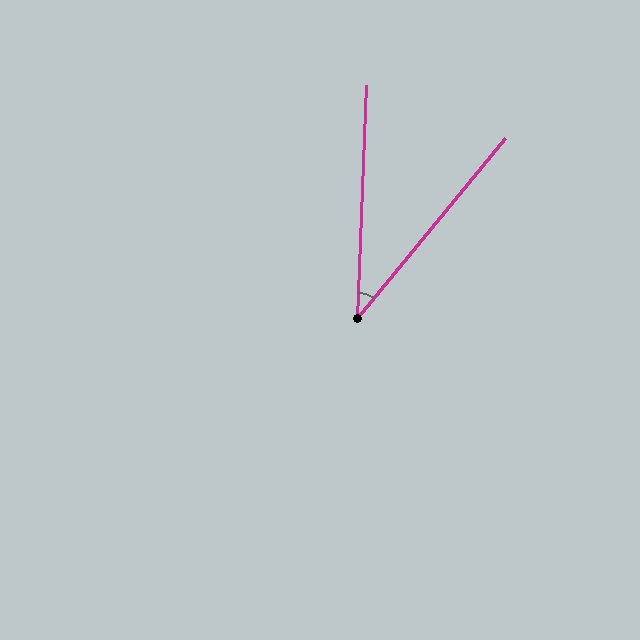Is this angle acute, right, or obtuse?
It is acute.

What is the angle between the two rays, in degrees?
Approximately 37 degrees.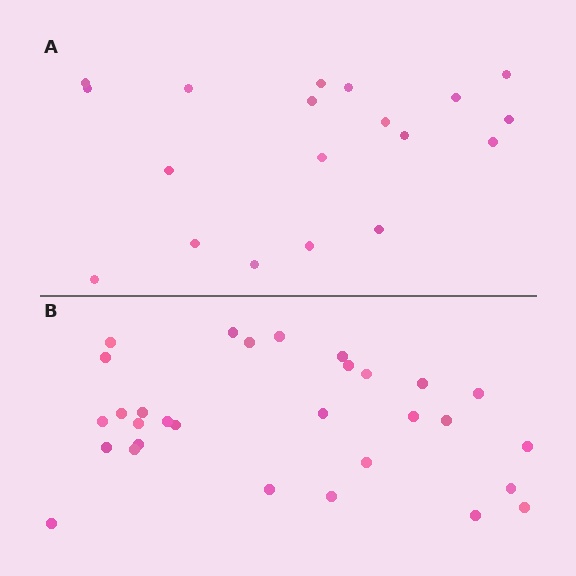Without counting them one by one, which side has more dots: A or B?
Region B (the bottom region) has more dots.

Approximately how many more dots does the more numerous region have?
Region B has roughly 12 or so more dots than region A.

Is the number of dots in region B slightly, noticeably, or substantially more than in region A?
Region B has substantially more. The ratio is roughly 1.6 to 1.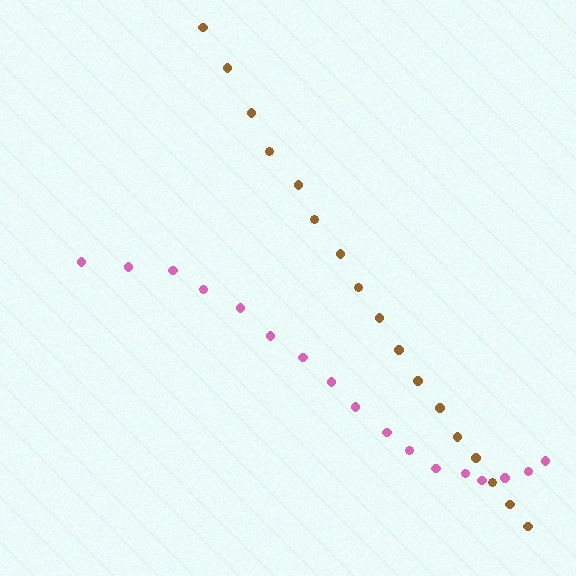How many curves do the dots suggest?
There are 2 distinct paths.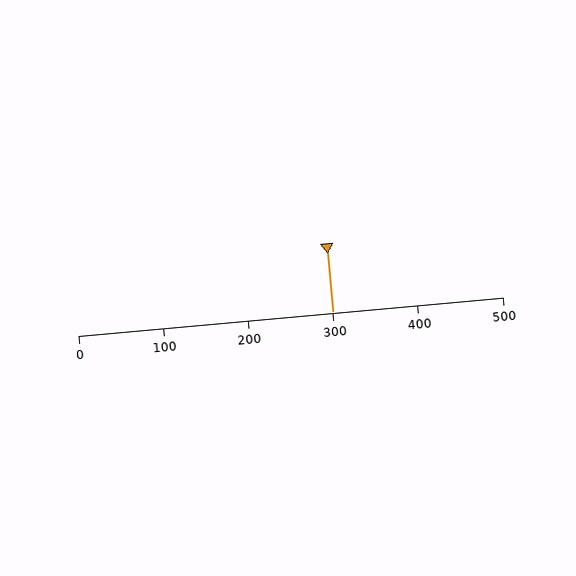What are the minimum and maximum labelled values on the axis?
The axis runs from 0 to 500.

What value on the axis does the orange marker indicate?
The marker indicates approximately 300.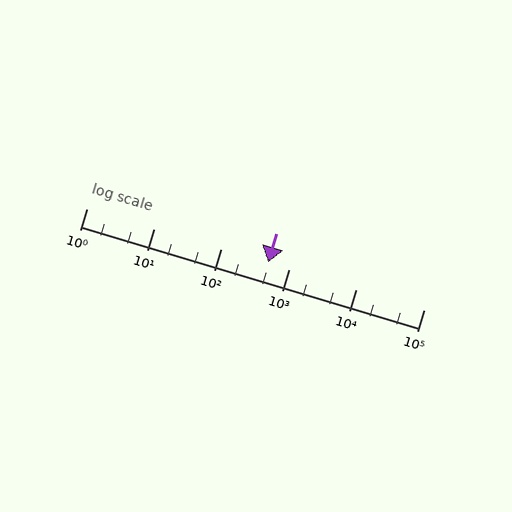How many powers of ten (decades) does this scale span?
The scale spans 5 decades, from 1 to 100000.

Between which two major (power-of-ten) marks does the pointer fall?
The pointer is between 100 and 1000.